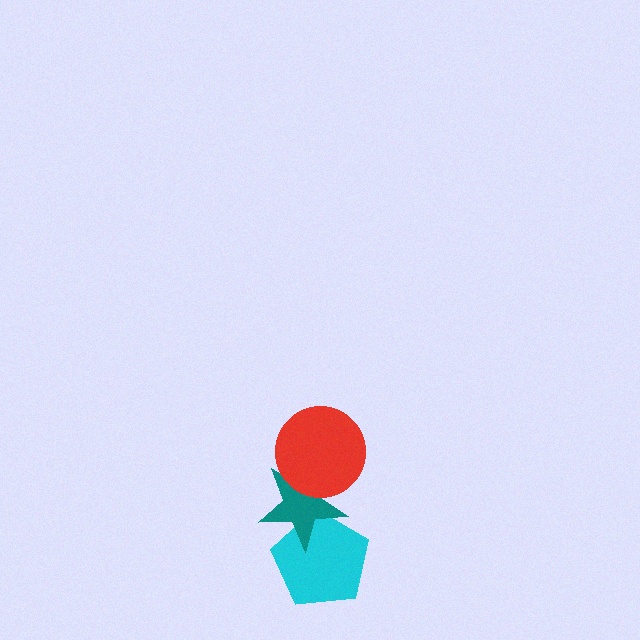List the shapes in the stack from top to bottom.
From top to bottom: the red circle, the teal star, the cyan pentagon.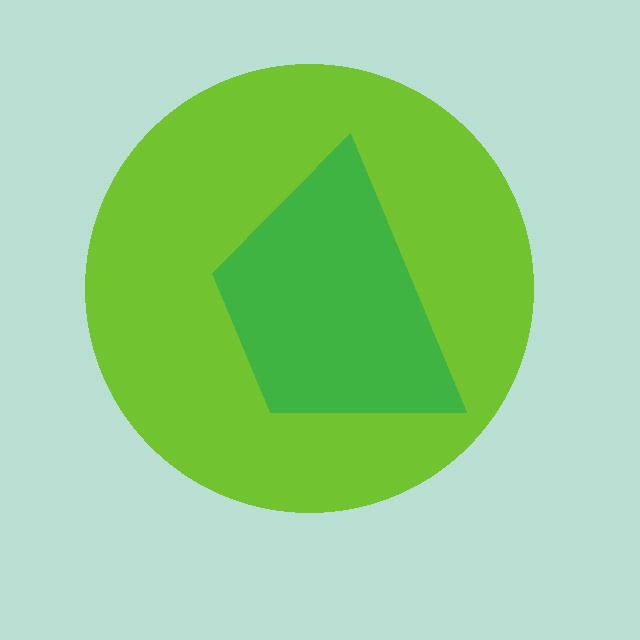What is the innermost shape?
The green trapezoid.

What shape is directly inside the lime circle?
The green trapezoid.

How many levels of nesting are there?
2.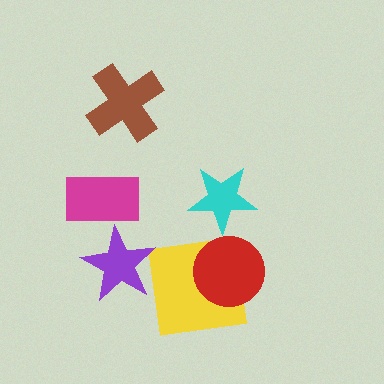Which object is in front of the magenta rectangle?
The purple star is in front of the magenta rectangle.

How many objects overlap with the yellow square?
1 object overlaps with the yellow square.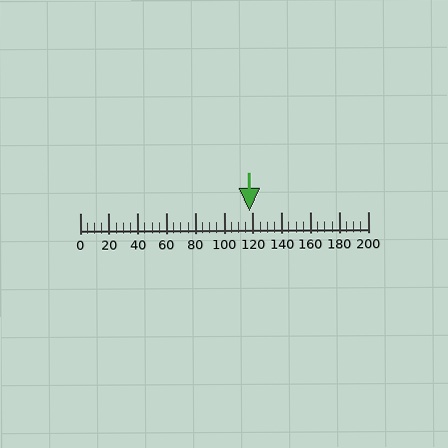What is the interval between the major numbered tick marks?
The major tick marks are spaced 20 units apart.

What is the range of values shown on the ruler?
The ruler shows values from 0 to 200.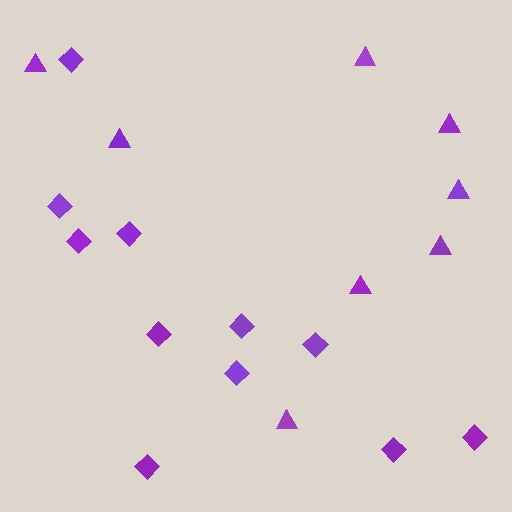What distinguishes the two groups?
There are 2 groups: one group of triangles (8) and one group of diamonds (11).